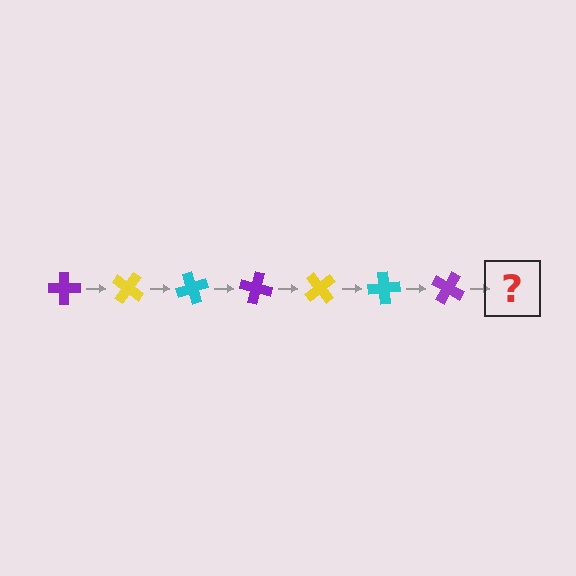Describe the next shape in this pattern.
It should be a yellow cross, rotated 245 degrees from the start.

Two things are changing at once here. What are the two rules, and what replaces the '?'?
The two rules are that it rotates 35 degrees each step and the color cycles through purple, yellow, and cyan. The '?' should be a yellow cross, rotated 245 degrees from the start.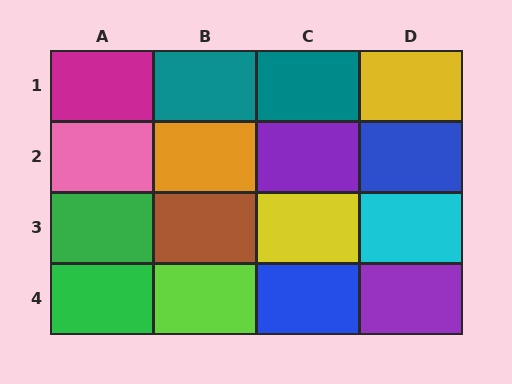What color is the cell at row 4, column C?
Blue.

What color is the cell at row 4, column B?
Lime.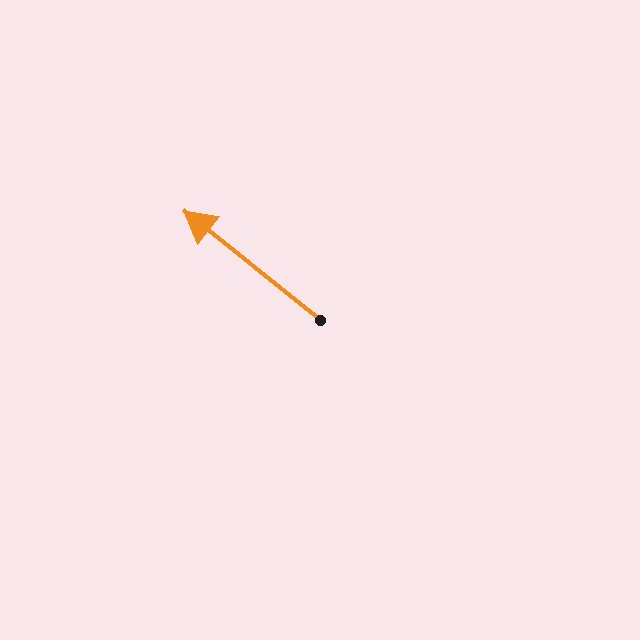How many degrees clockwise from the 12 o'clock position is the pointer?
Approximately 309 degrees.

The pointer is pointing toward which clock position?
Roughly 10 o'clock.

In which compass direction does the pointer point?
Northwest.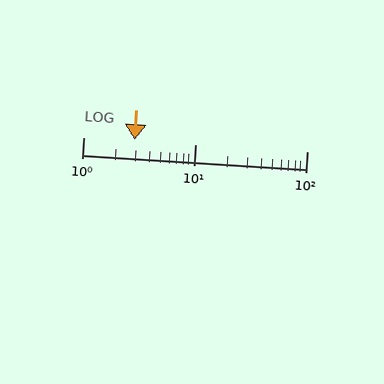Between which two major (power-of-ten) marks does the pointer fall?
The pointer is between 1 and 10.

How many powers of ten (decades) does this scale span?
The scale spans 2 decades, from 1 to 100.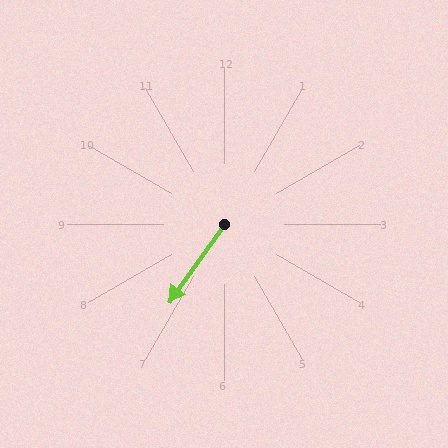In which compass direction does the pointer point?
Southwest.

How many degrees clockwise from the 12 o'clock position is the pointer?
Approximately 215 degrees.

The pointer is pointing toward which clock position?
Roughly 7 o'clock.